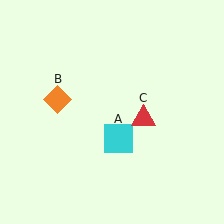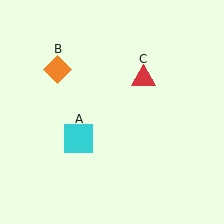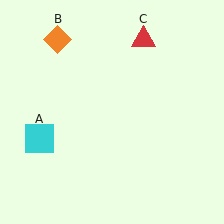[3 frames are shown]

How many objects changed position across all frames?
3 objects changed position: cyan square (object A), orange diamond (object B), red triangle (object C).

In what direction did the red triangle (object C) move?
The red triangle (object C) moved up.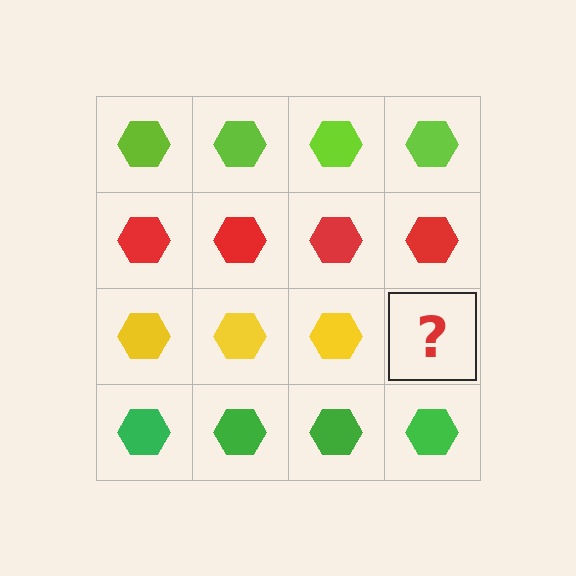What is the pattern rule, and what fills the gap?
The rule is that each row has a consistent color. The gap should be filled with a yellow hexagon.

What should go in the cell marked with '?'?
The missing cell should contain a yellow hexagon.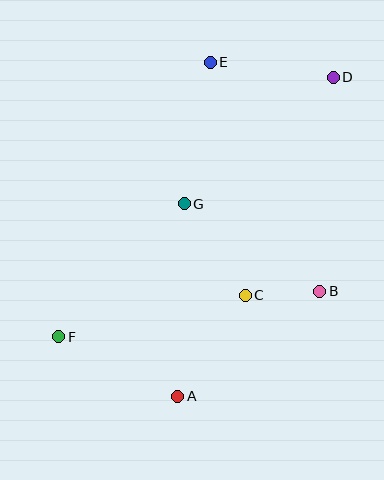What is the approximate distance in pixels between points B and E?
The distance between B and E is approximately 254 pixels.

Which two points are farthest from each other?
Points D and F are farthest from each other.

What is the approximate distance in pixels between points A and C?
The distance between A and C is approximately 122 pixels.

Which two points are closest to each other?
Points B and C are closest to each other.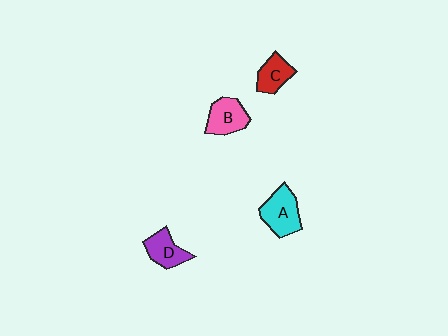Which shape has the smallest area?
Shape C (red).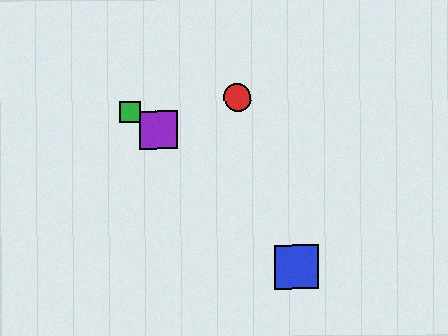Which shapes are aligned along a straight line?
The green square, the yellow hexagon, the purple square are aligned along a straight line.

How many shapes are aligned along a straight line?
3 shapes (the green square, the yellow hexagon, the purple square) are aligned along a straight line.